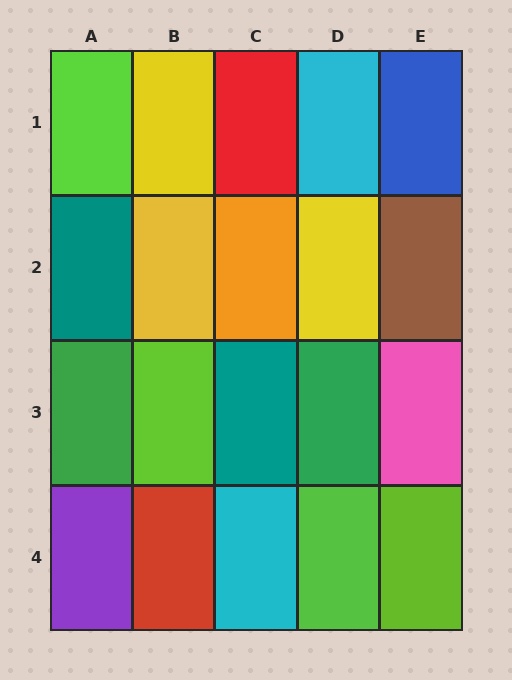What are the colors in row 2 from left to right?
Teal, yellow, orange, yellow, brown.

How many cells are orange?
1 cell is orange.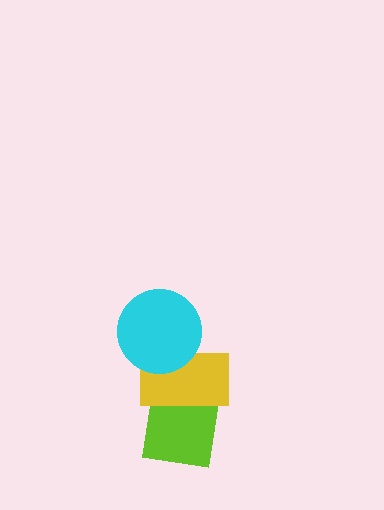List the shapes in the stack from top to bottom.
From top to bottom: the cyan circle, the yellow rectangle, the lime square.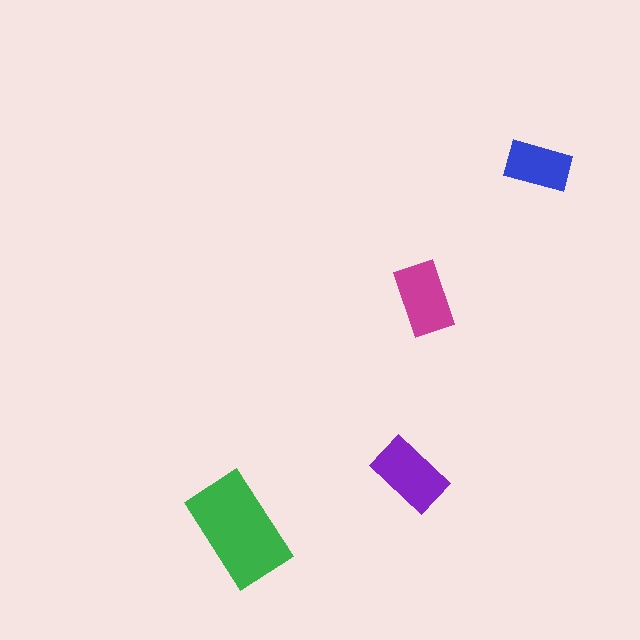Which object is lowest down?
The green rectangle is bottommost.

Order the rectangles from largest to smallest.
the green one, the purple one, the magenta one, the blue one.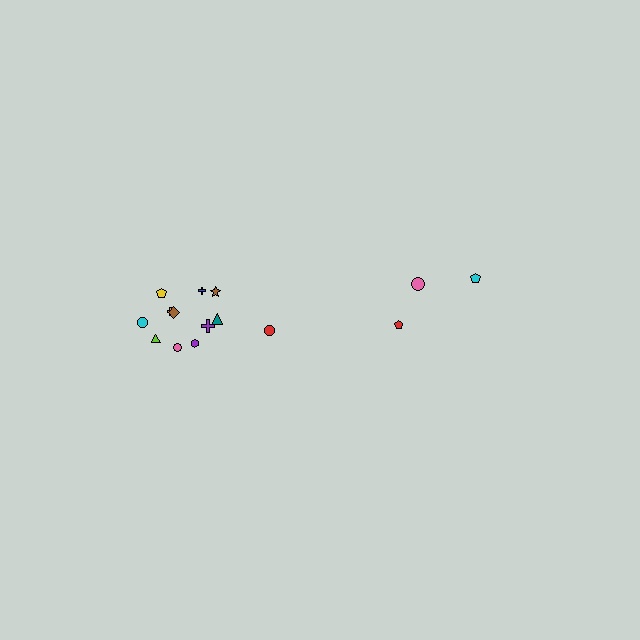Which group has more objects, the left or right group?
The left group.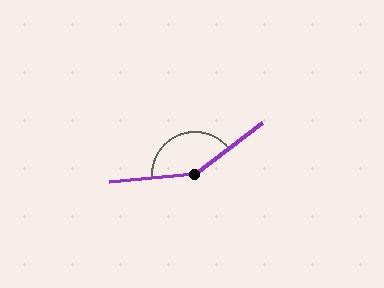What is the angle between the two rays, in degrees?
Approximately 147 degrees.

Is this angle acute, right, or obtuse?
It is obtuse.